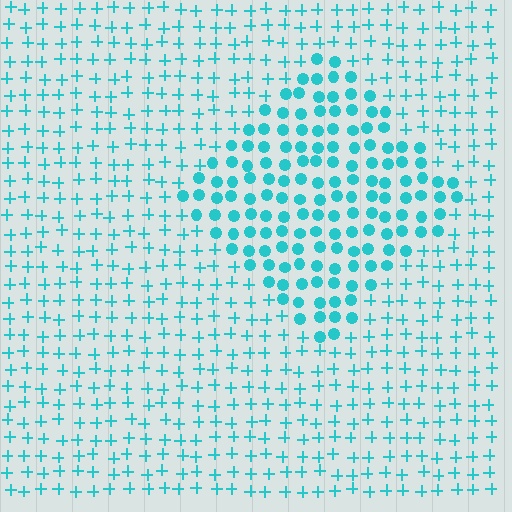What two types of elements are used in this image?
The image uses circles inside the diamond region and plus signs outside it.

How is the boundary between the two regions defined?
The boundary is defined by a change in element shape: circles inside vs. plus signs outside. All elements share the same color and spacing.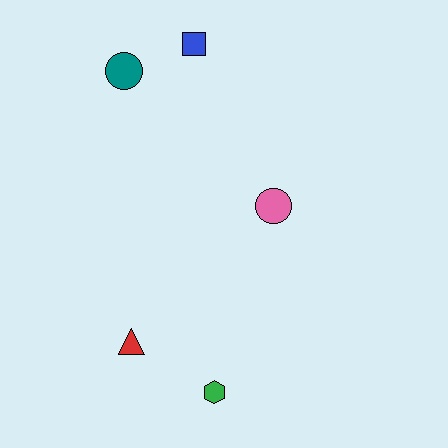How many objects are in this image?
There are 5 objects.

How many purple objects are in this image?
There are no purple objects.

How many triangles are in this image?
There is 1 triangle.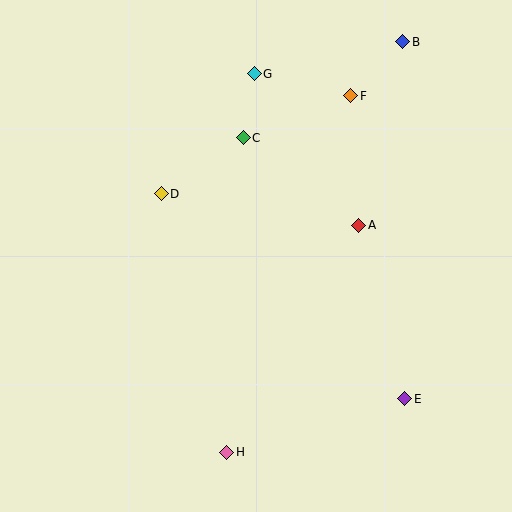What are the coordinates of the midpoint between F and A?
The midpoint between F and A is at (355, 160).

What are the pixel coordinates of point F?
Point F is at (351, 96).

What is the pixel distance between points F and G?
The distance between F and G is 99 pixels.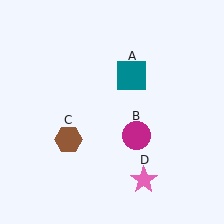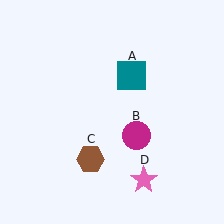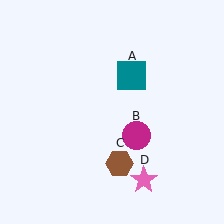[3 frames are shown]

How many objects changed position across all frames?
1 object changed position: brown hexagon (object C).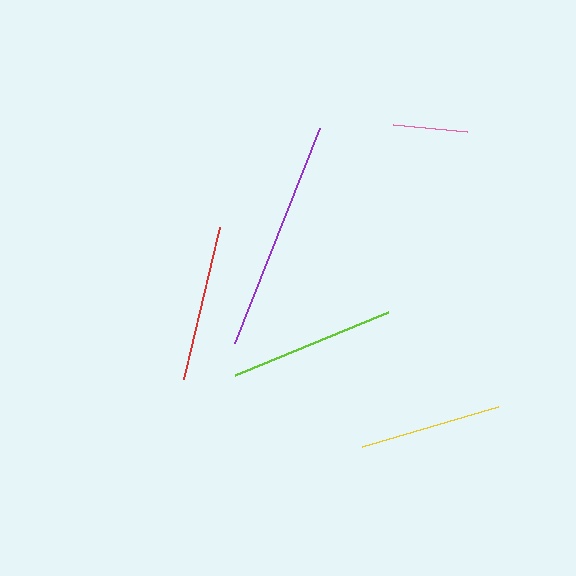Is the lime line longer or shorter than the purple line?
The purple line is longer than the lime line.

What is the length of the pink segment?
The pink segment is approximately 74 pixels long.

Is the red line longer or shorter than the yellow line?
The red line is longer than the yellow line.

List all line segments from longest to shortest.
From longest to shortest: purple, lime, red, yellow, pink.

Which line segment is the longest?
The purple line is the longest at approximately 232 pixels.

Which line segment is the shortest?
The pink line is the shortest at approximately 74 pixels.